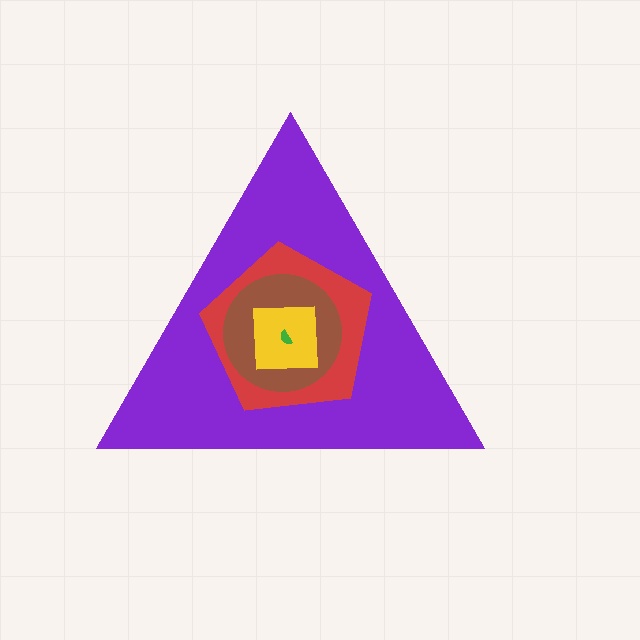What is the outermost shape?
The purple triangle.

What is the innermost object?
The green semicircle.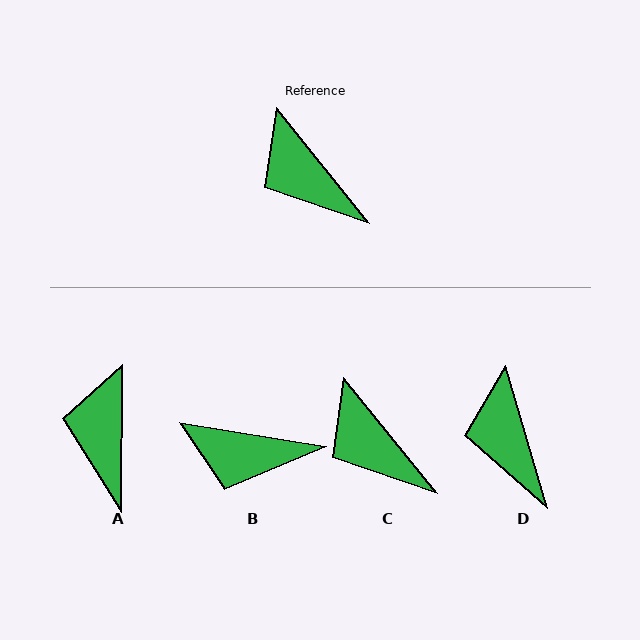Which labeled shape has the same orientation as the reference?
C.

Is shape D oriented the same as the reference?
No, it is off by about 23 degrees.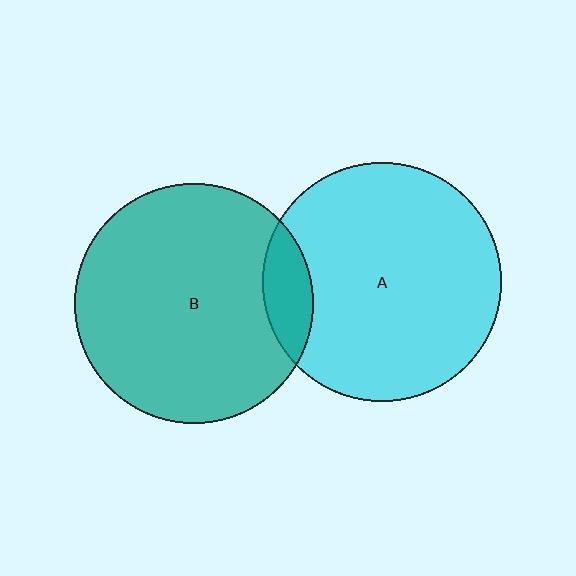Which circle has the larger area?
Circle B (teal).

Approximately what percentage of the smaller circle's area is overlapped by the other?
Approximately 10%.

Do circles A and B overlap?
Yes.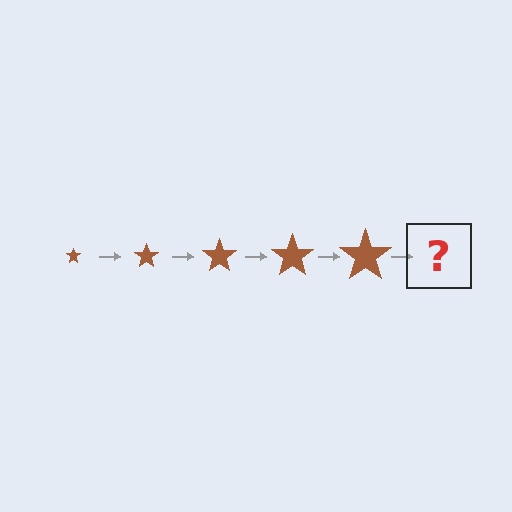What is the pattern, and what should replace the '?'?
The pattern is that the star gets progressively larger each step. The '?' should be a brown star, larger than the previous one.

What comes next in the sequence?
The next element should be a brown star, larger than the previous one.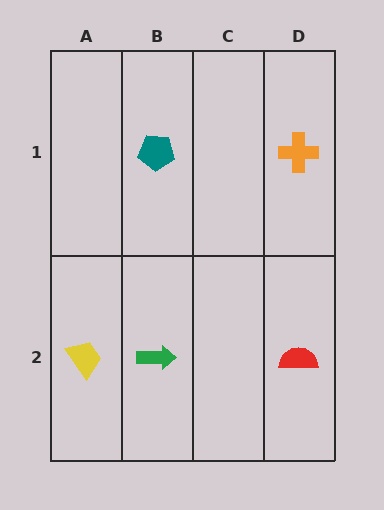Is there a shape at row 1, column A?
No, that cell is empty.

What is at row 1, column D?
An orange cross.